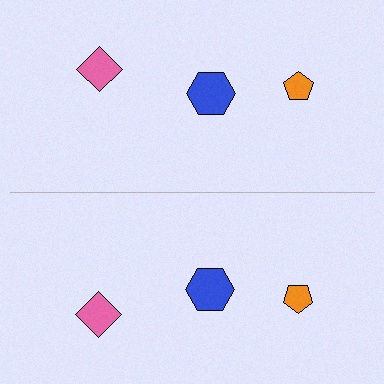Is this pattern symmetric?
Yes, this pattern has bilateral (reflection) symmetry.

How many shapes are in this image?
There are 6 shapes in this image.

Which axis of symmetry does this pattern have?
The pattern has a horizontal axis of symmetry running through the center of the image.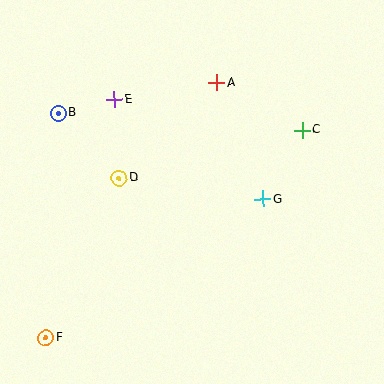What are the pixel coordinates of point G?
Point G is at (263, 199).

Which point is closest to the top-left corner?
Point B is closest to the top-left corner.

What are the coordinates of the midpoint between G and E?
The midpoint between G and E is at (189, 149).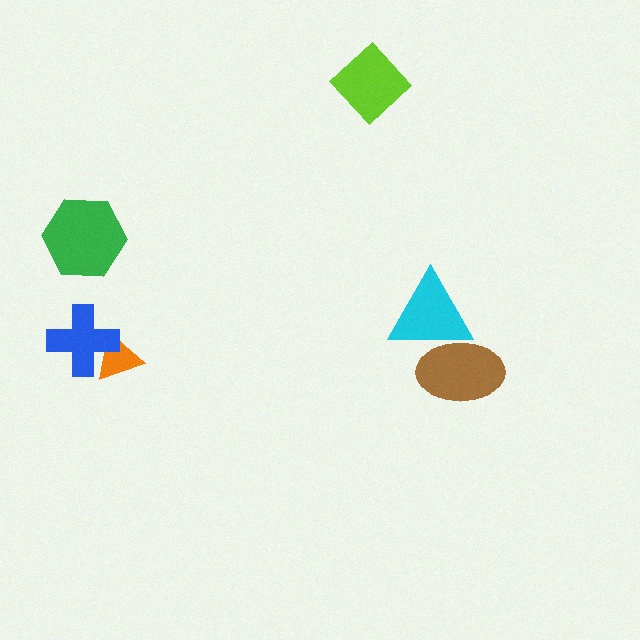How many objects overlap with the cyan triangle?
1 object overlaps with the cyan triangle.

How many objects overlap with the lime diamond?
0 objects overlap with the lime diamond.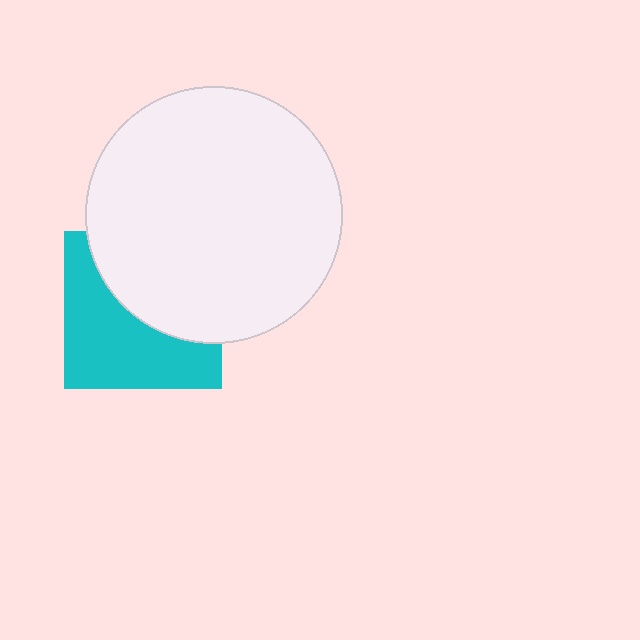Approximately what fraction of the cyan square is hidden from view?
Roughly 47% of the cyan square is hidden behind the white circle.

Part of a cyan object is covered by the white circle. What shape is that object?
It is a square.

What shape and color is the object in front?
The object in front is a white circle.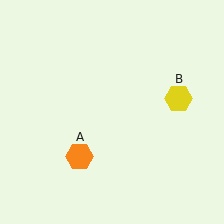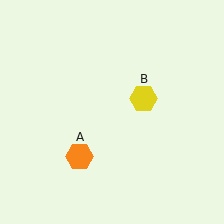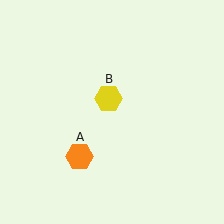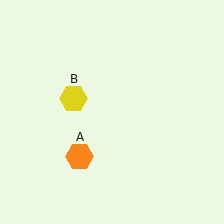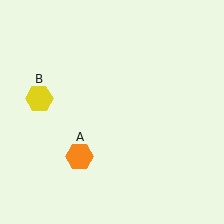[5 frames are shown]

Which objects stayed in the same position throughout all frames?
Orange hexagon (object A) remained stationary.